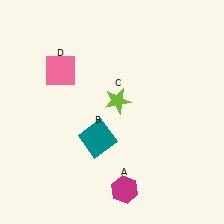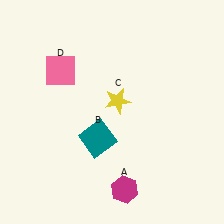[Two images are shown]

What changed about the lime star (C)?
In Image 1, C is lime. In Image 2, it changed to yellow.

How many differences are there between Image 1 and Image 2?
There is 1 difference between the two images.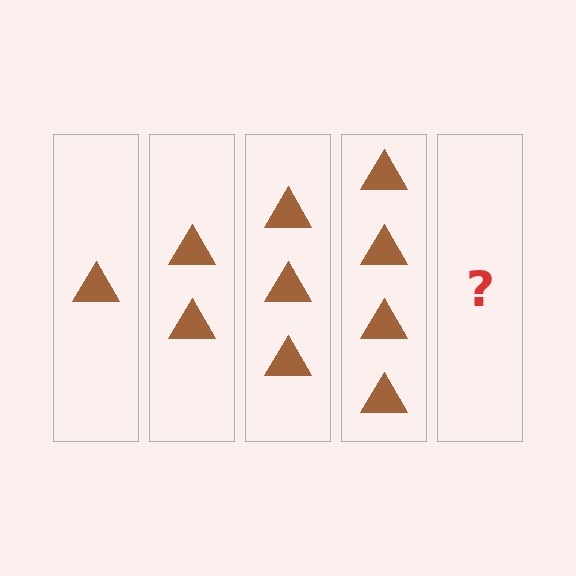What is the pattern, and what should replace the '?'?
The pattern is that each step adds one more triangle. The '?' should be 5 triangles.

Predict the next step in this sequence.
The next step is 5 triangles.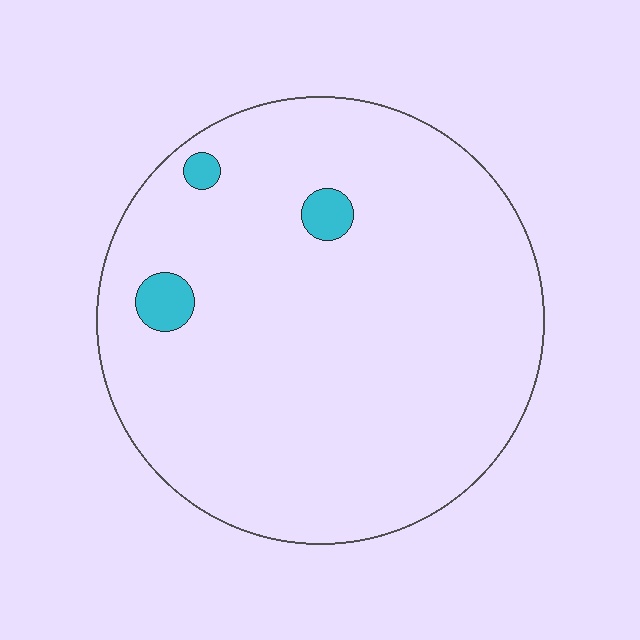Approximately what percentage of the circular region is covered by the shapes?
Approximately 5%.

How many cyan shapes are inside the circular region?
3.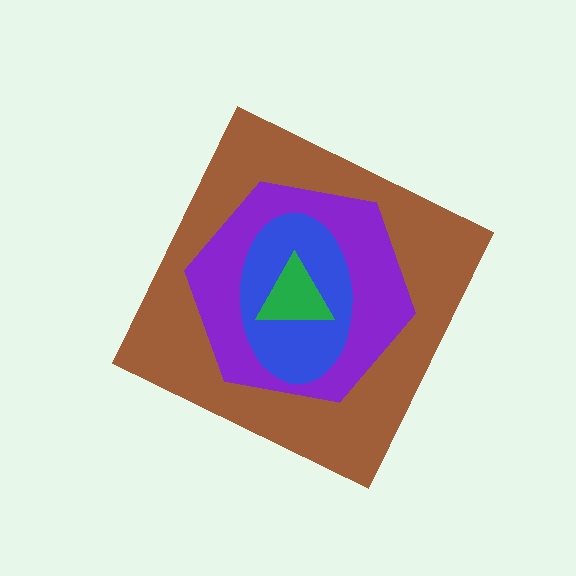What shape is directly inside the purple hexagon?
The blue ellipse.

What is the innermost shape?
The green triangle.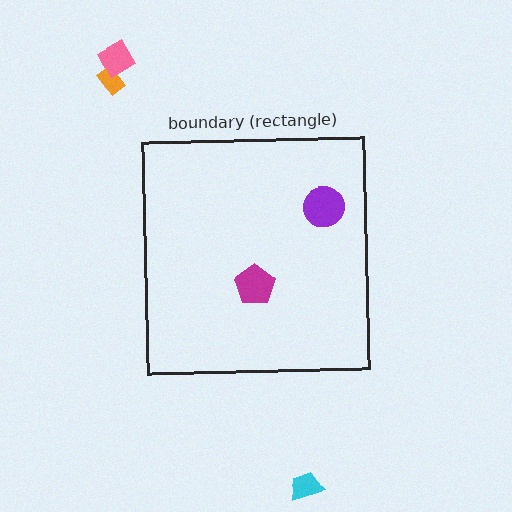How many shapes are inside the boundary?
2 inside, 3 outside.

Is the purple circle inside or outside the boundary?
Inside.